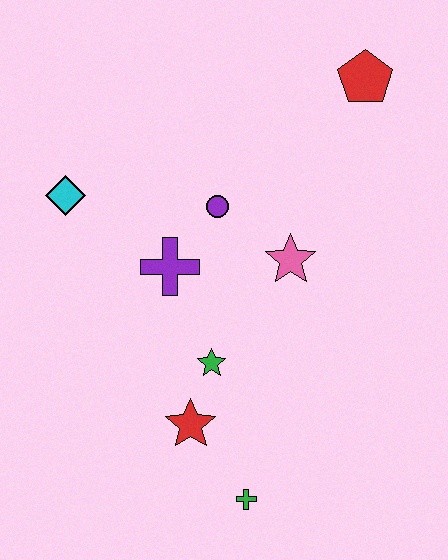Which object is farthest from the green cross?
The red pentagon is farthest from the green cross.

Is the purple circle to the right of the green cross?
No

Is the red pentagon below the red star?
No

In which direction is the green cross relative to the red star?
The green cross is below the red star.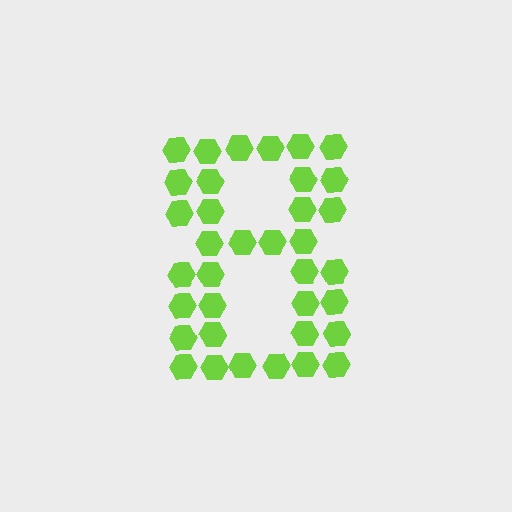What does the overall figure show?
The overall figure shows the digit 8.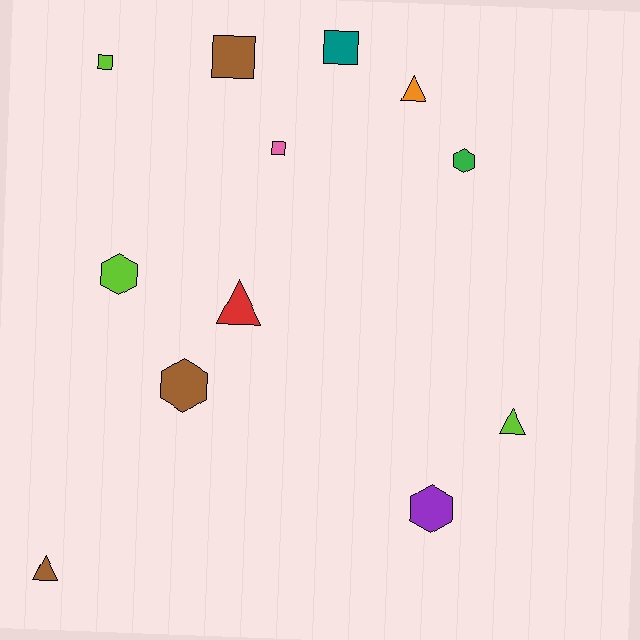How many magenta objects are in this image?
There are no magenta objects.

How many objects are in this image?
There are 12 objects.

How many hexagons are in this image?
There are 4 hexagons.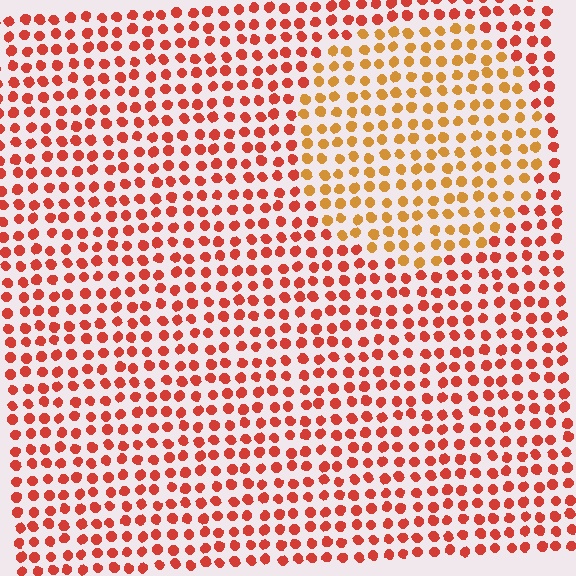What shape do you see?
I see a circle.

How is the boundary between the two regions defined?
The boundary is defined purely by a slight shift in hue (about 32 degrees). Spacing, size, and orientation are identical on both sides.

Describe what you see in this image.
The image is filled with small red elements in a uniform arrangement. A circle-shaped region is visible where the elements are tinted to a slightly different hue, forming a subtle color boundary.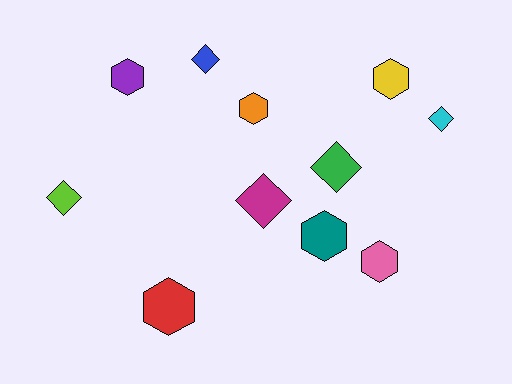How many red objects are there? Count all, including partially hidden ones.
There is 1 red object.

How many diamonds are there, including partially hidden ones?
There are 5 diamonds.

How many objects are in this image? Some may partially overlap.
There are 11 objects.